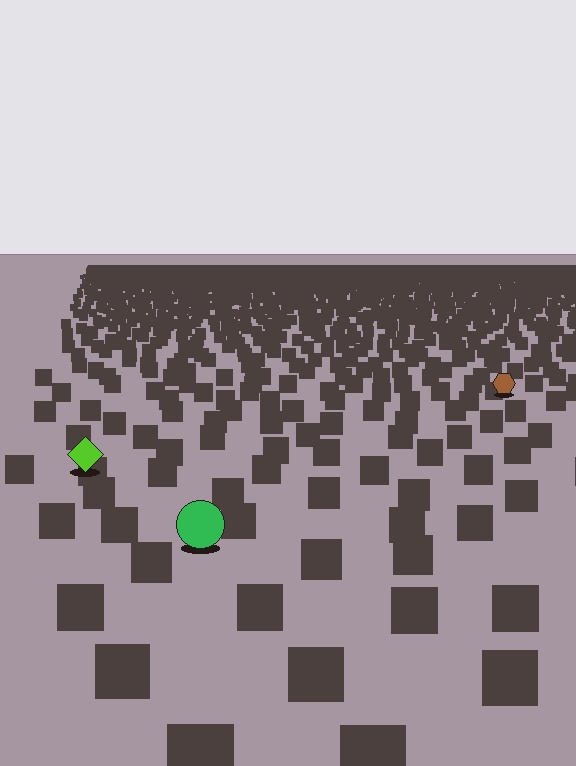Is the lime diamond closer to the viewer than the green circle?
No. The green circle is closer — you can tell from the texture gradient: the ground texture is coarser near it.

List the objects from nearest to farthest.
From nearest to farthest: the green circle, the lime diamond, the brown hexagon.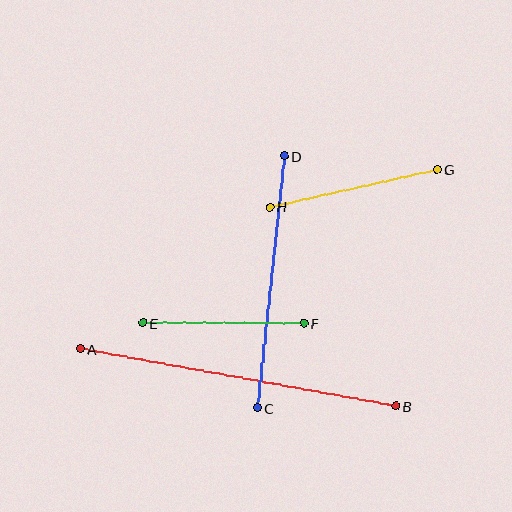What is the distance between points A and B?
The distance is approximately 321 pixels.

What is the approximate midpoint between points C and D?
The midpoint is at approximately (271, 282) pixels.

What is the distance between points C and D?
The distance is approximately 254 pixels.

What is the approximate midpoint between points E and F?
The midpoint is at approximately (223, 323) pixels.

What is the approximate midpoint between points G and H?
The midpoint is at approximately (353, 188) pixels.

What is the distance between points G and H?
The distance is approximately 171 pixels.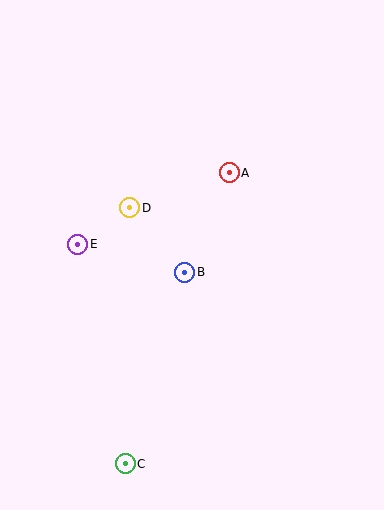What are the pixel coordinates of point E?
Point E is at (78, 244).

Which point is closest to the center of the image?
Point B at (185, 272) is closest to the center.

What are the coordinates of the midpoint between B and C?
The midpoint between B and C is at (155, 368).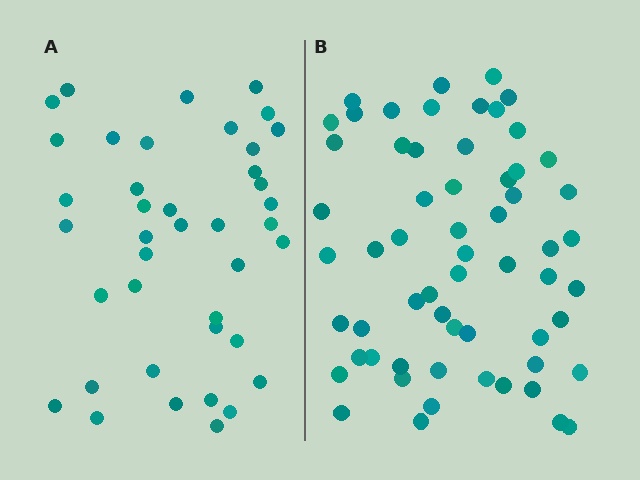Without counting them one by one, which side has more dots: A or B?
Region B (the right region) has more dots.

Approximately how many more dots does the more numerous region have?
Region B has approximately 20 more dots than region A.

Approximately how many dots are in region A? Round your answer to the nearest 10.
About 40 dots.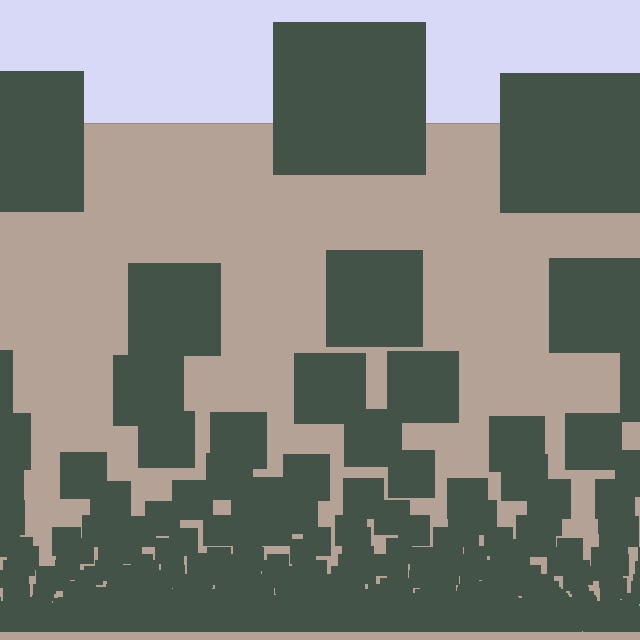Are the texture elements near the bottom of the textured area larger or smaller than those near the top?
Smaller. The gradient is inverted — elements near the bottom are smaller and denser.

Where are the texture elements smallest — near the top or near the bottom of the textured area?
Near the bottom.